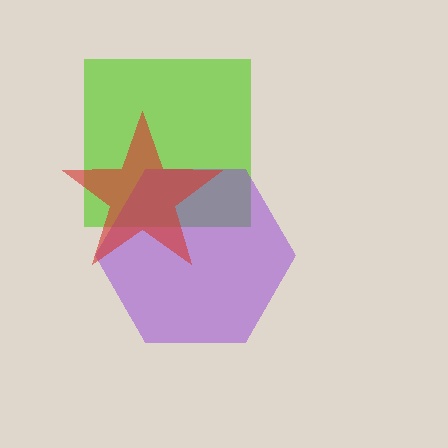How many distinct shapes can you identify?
There are 3 distinct shapes: a lime square, a purple hexagon, a red star.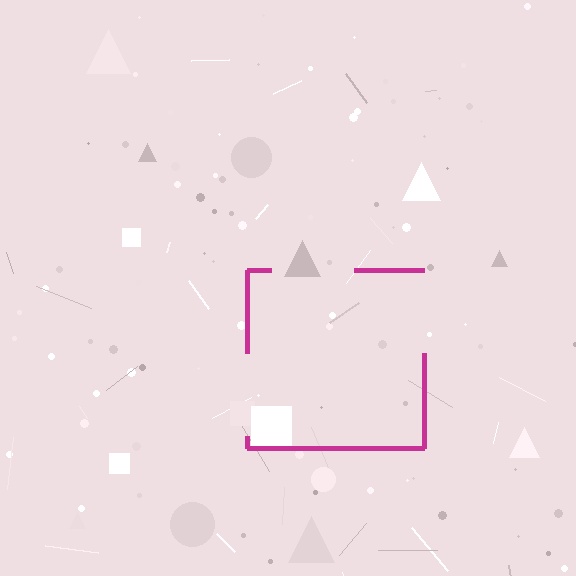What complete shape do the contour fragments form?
The contour fragments form a square.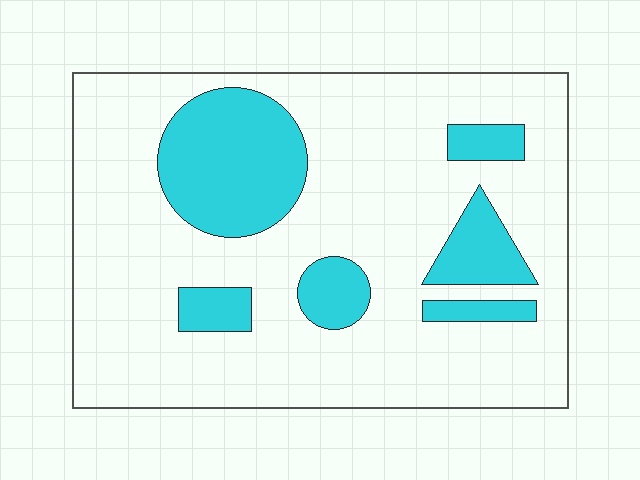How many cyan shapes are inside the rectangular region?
6.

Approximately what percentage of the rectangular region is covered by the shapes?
Approximately 20%.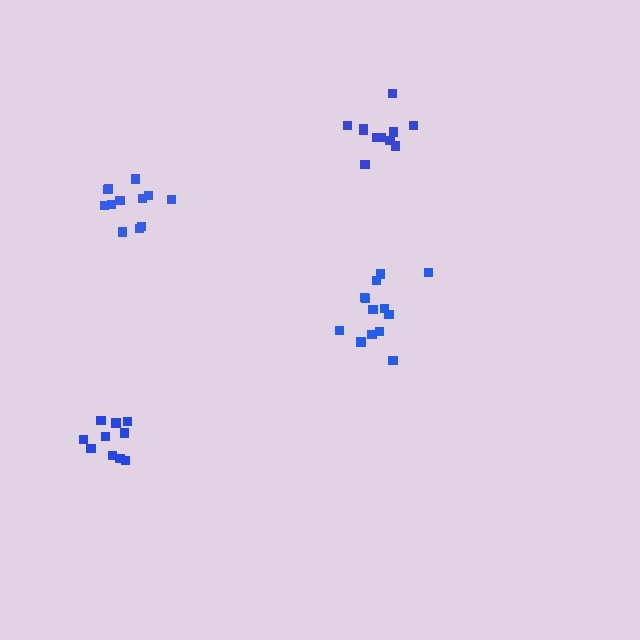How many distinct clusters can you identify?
There are 4 distinct clusters.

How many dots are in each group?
Group 1: 13 dots, Group 2: 10 dots, Group 3: 11 dots, Group 4: 12 dots (46 total).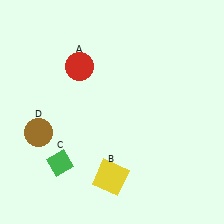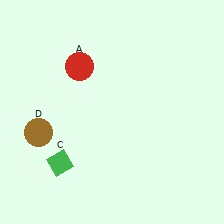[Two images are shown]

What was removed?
The yellow square (B) was removed in Image 2.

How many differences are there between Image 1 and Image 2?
There is 1 difference between the two images.